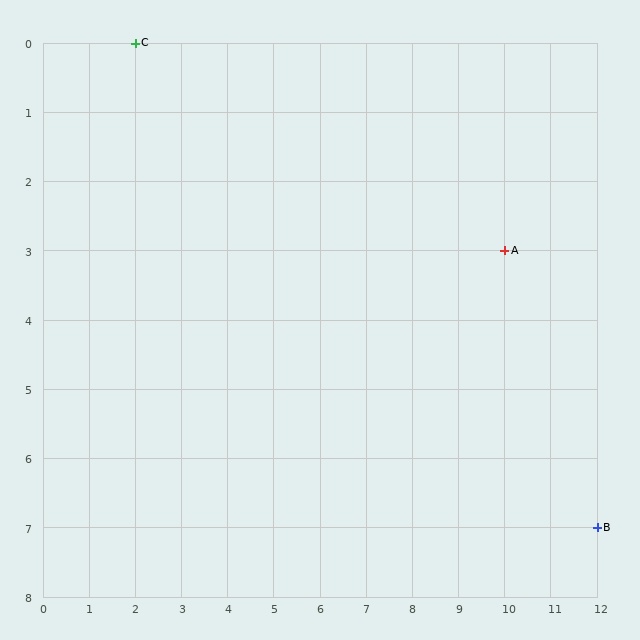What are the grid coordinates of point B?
Point B is at grid coordinates (12, 7).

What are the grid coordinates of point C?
Point C is at grid coordinates (2, 0).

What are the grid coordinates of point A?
Point A is at grid coordinates (10, 3).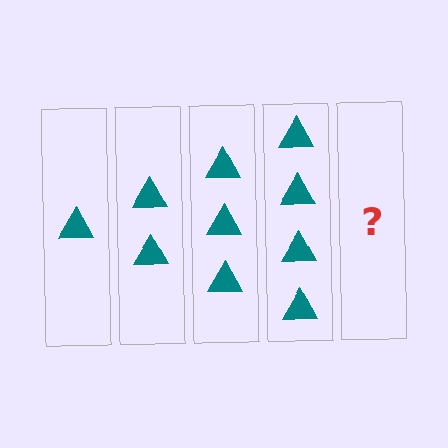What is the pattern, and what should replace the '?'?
The pattern is that each step adds one more triangle. The '?' should be 5 triangles.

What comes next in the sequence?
The next element should be 5 triangles.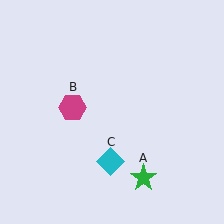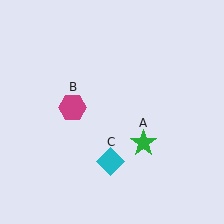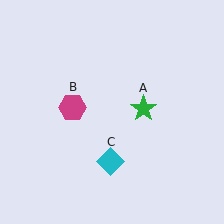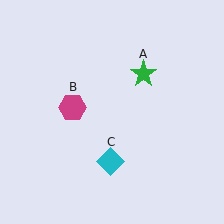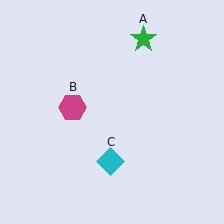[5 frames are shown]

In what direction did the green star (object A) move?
The green star (object A) moved up.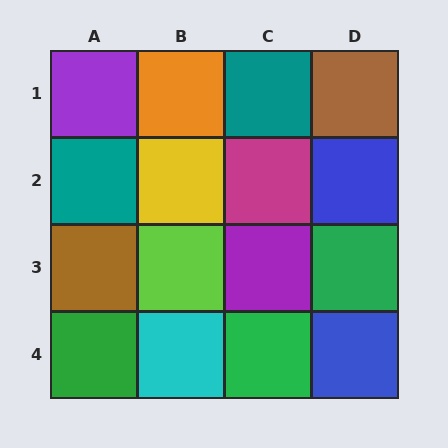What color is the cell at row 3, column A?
Brown.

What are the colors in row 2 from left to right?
Teal, yellow, magenta, blue.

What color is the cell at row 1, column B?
Orange.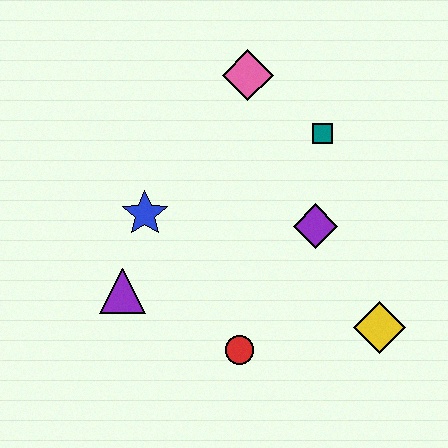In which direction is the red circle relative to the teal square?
The red circle is below the teal square.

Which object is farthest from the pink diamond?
The yellow diamond is farthest from the pink diamond.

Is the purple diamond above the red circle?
Yes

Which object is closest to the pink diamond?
The teal square is closest to the pink diamond.